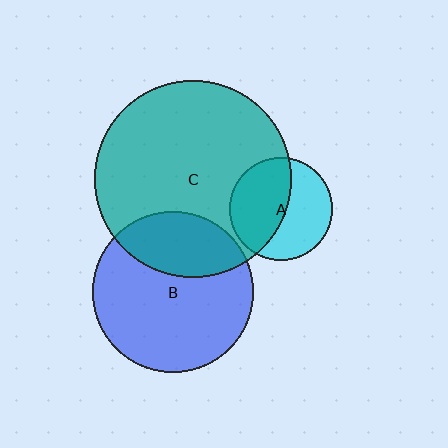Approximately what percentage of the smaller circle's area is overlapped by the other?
Approximately 30%.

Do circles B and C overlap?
Yes.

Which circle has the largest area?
Circle C (teal).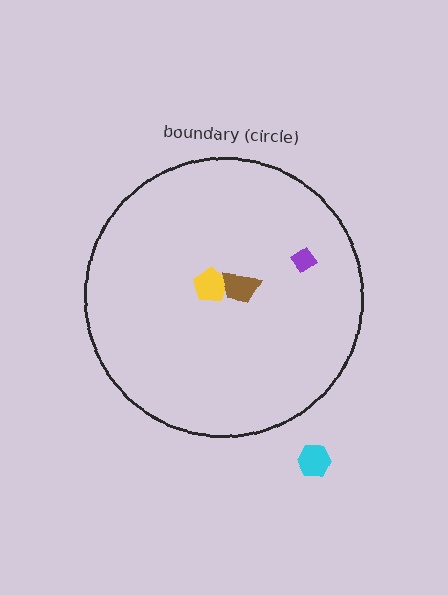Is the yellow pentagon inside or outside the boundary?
Inside.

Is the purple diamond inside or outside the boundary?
Inside.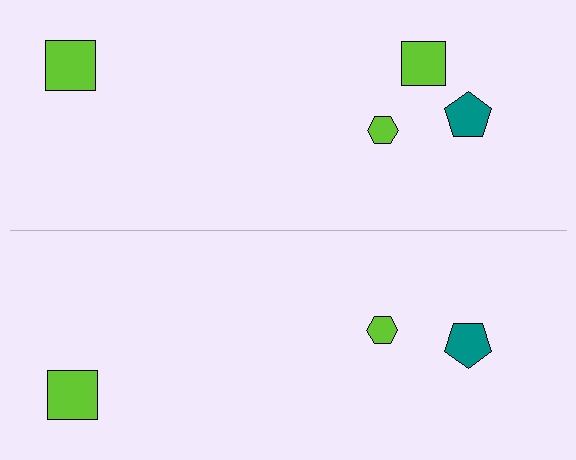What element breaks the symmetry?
A lime square is missing from the bottom side.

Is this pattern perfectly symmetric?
No, the pattern is not perfectly symmetric. A lime square is missing from the bottom side.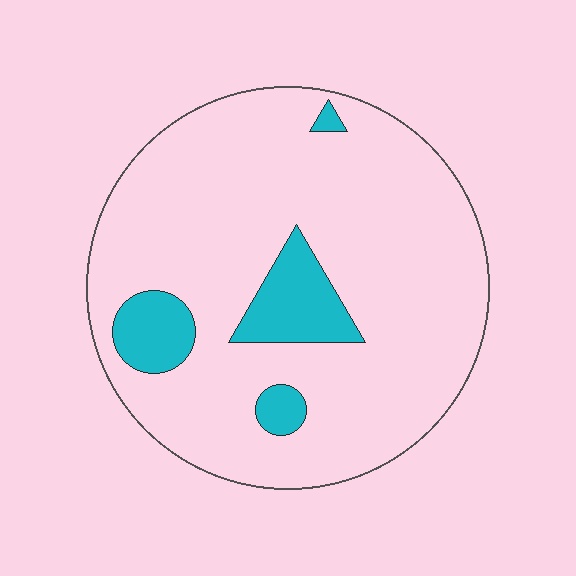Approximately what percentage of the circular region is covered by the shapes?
Approximately 15%.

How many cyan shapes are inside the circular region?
4.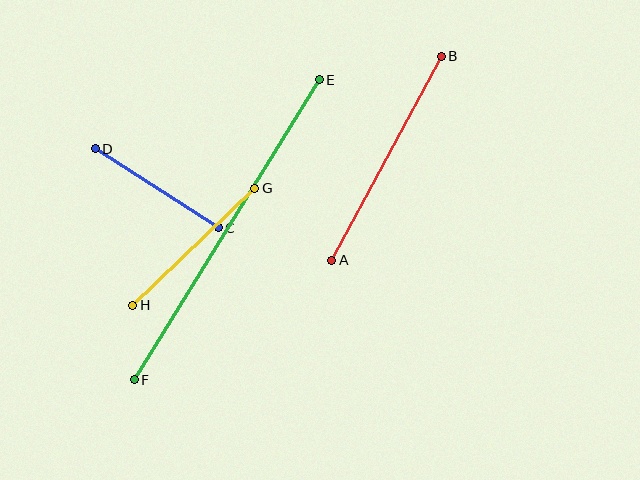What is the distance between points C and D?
The distance is approximately 146 pixels.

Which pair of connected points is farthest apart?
Points E and F are farthest apart.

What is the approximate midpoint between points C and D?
The midpoint is at approximately (157, 188) pixels.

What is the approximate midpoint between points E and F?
The midpoint is at approximately (227, 230) pixels.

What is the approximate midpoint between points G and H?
The midpoint is at approximately (194, 247) pixels.